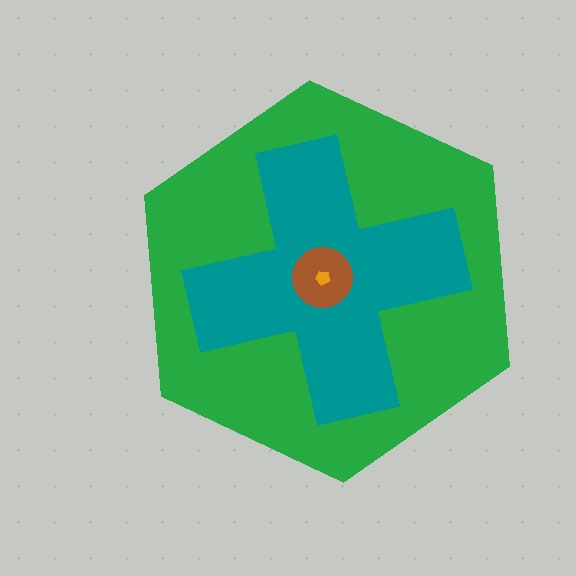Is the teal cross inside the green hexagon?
Yes.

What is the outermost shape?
The green hexagon.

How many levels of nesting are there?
4.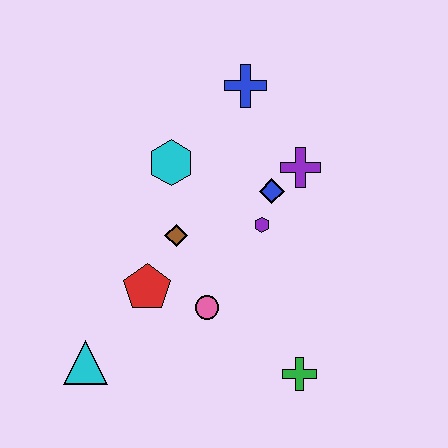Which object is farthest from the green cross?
The blue cross is farthest from the green cross.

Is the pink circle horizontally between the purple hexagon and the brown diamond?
Yes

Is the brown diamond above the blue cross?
No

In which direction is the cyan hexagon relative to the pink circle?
The cyan hexagon is above the pink circle.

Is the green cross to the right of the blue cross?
Yes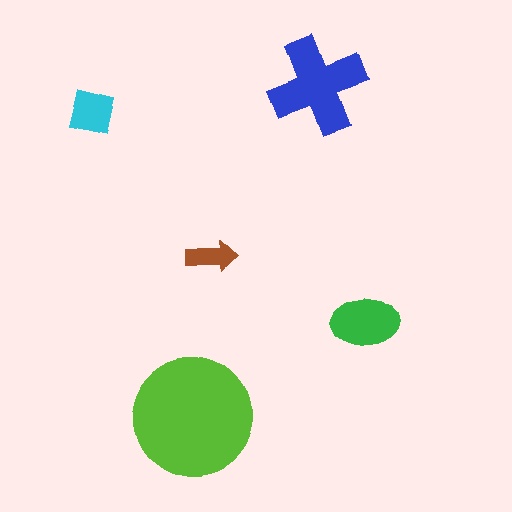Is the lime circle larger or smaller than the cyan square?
Larger.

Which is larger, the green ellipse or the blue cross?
The blue cross.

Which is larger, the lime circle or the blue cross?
The lime circle.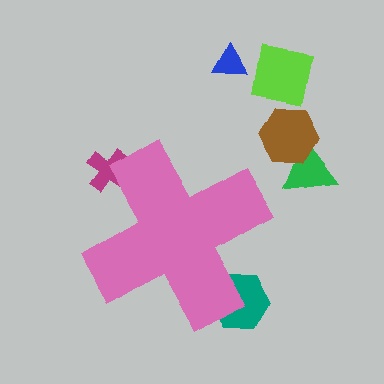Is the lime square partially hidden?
No, the lime square is fully visible.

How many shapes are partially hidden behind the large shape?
2 shapes are partially hidden.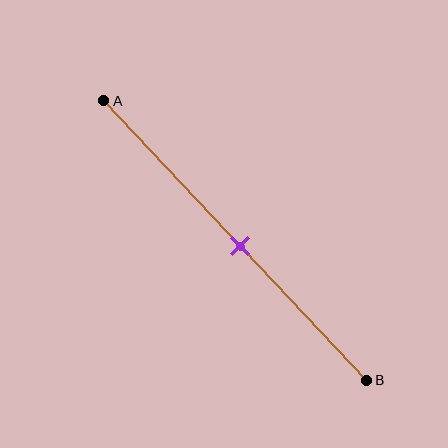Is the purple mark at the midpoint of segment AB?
Yes, the mark is approximately at the midpoint.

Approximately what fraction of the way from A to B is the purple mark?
The purple mark is approximately 50% of the way from A to B.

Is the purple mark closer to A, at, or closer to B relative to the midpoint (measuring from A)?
The purple mark is approximately at the midpoint of segment AB.